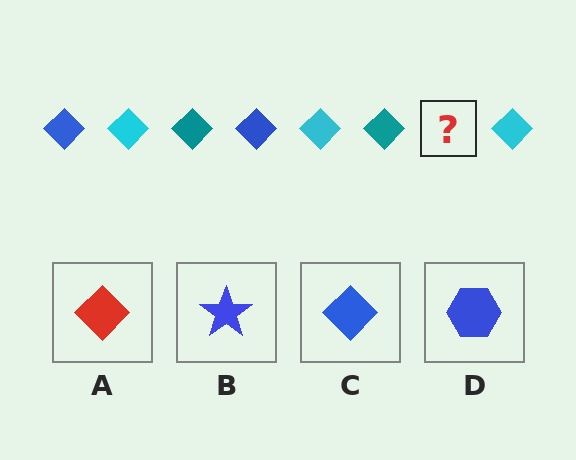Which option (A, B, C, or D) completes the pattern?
C.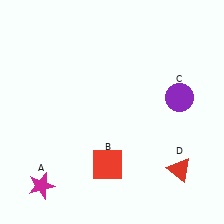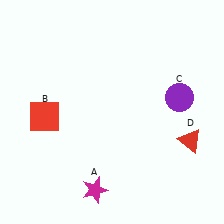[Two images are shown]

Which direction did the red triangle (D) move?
The red triangle (D) moved up.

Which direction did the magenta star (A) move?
The magenta star (A) moved right.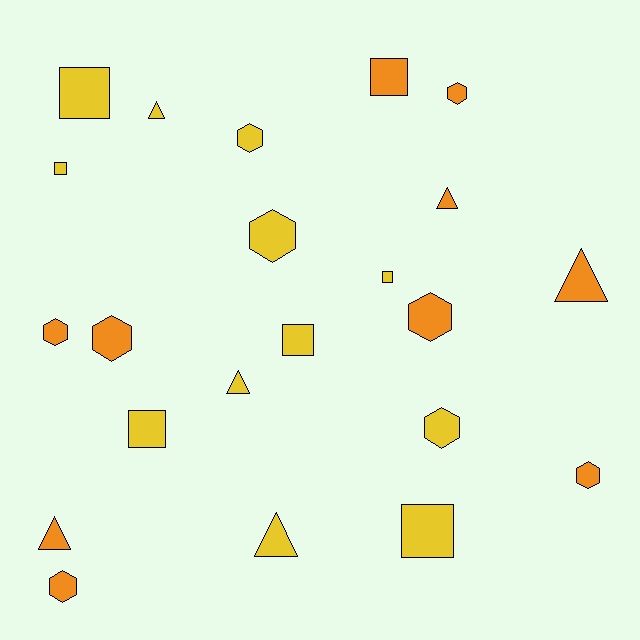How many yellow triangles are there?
There are 3 yellow triangles.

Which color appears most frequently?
Yellow, with 12 objects.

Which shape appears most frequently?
Hexagon, with 9 objects.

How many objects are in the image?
There are 22 objects.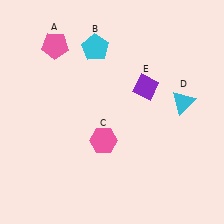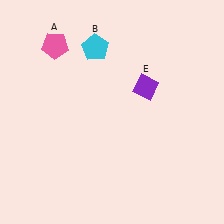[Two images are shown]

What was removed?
The cyan triangle (D), the pink hexagon (C) were removed in Image 2.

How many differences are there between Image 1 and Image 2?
There are 2 differences between the two images.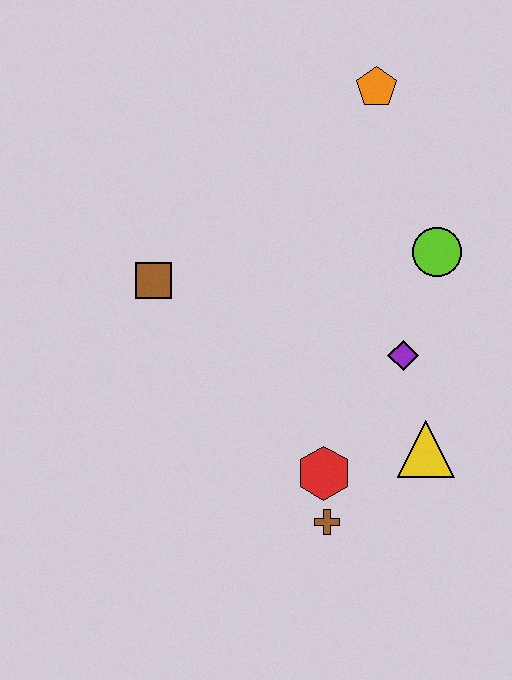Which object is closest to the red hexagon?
The brown cross is closest to the red hexagon.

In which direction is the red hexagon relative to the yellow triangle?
The red hexagon is to the left of the yellow triangle.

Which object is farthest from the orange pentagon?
The brown cross is farthest from the orange pentagon.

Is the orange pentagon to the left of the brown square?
No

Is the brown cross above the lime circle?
No